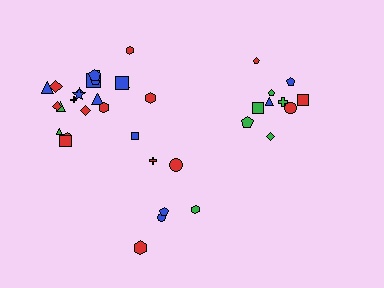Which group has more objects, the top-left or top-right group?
The top-left group.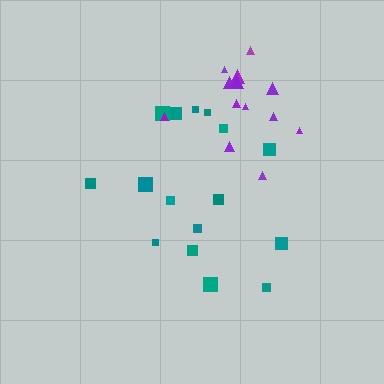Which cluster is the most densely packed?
Purple.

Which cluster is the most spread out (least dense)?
Teal.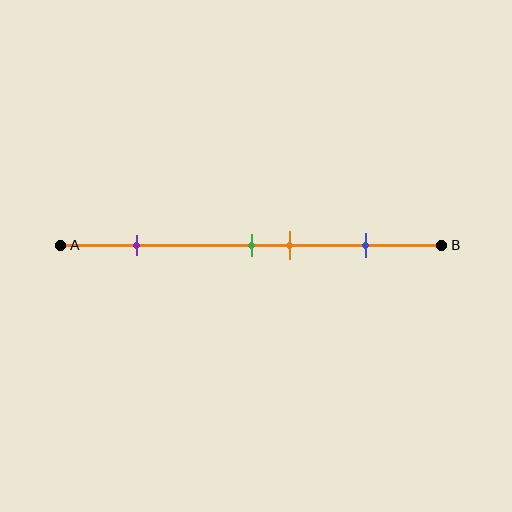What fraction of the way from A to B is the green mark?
The green mark is approximately 50% (0.5) of the way from A to B.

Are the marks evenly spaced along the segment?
No, the marks are not evenly spaced.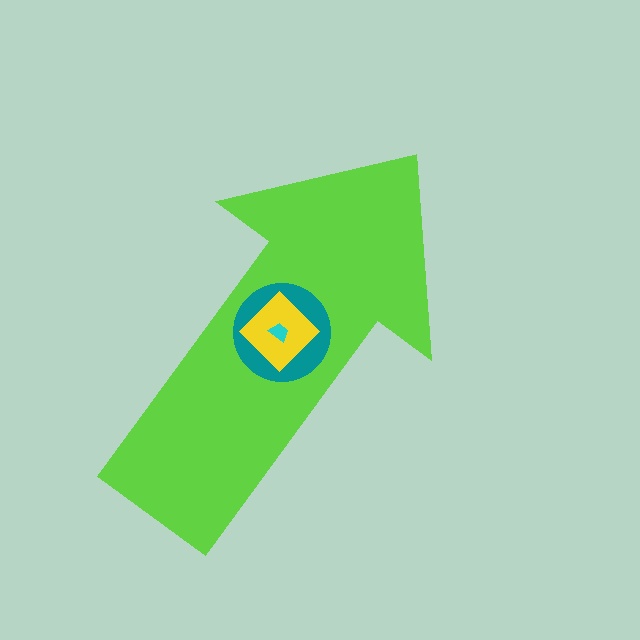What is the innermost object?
The cyan trapezoid.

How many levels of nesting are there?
4.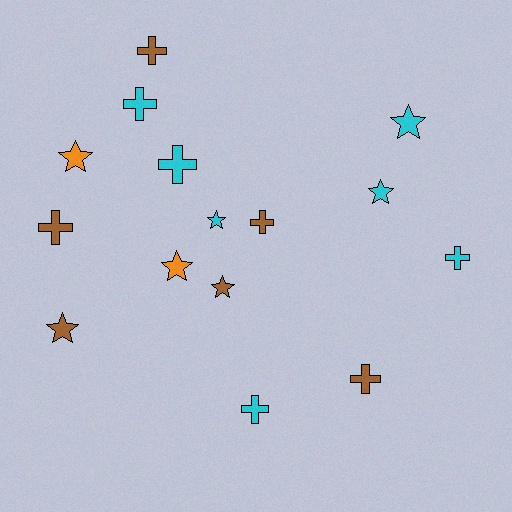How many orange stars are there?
There are 2 orange stars.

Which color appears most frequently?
Cyan, with 7 objects.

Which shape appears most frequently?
Cross, with 8 objects.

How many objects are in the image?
There are 15 objects.